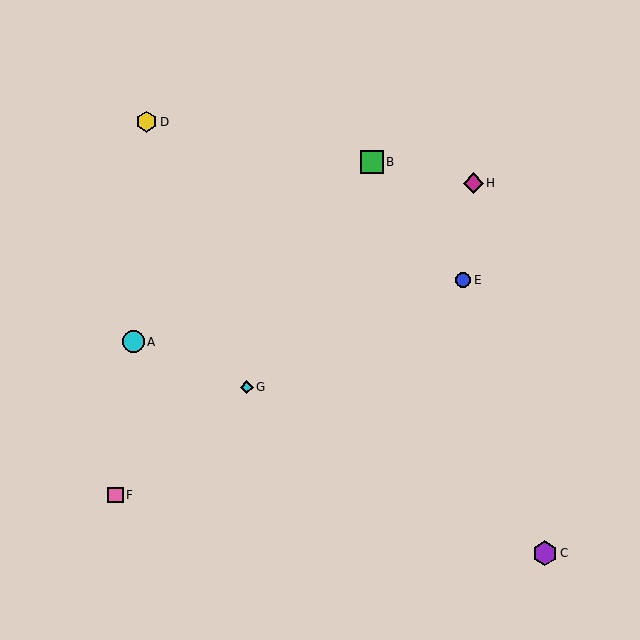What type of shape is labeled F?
Shape F is a pink square.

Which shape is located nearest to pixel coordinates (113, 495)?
The pink square (labeled F) at (116, 495) is nearest to that location.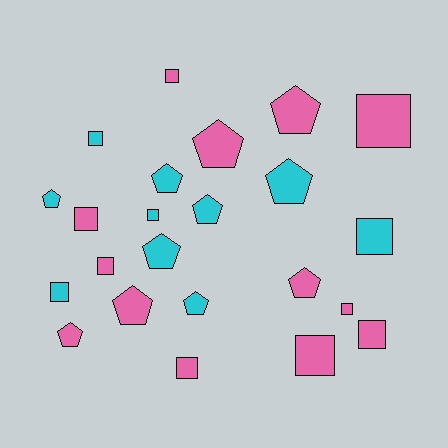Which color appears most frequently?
Pink, with 13 objects.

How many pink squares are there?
There are 8 pink squares.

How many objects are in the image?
There are 23 objects.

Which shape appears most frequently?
Square, with 12 objects.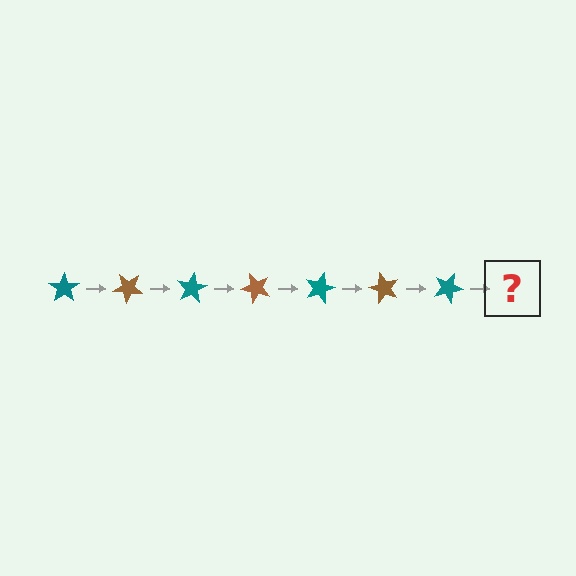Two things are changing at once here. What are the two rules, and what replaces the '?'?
The two rules are that it rotates 40 degrees each step and the color cycles through teal and brown. The '?' should be a brown star, rotated 280 degrees from the start.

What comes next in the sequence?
The next element should be a brown star, rotated 280 degrees from the start.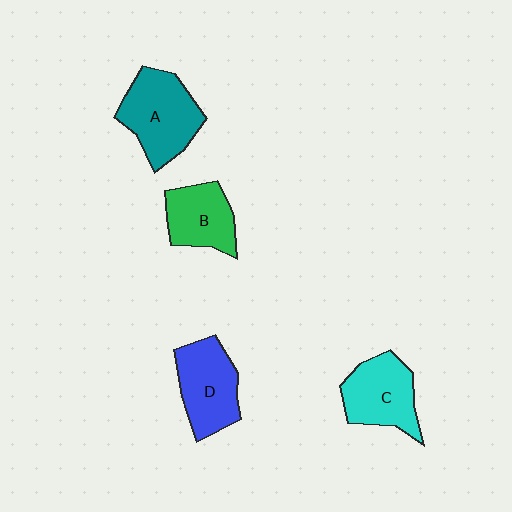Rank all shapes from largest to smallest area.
From largest to smallest: A (teal), D (blue), C (cyan), B (green).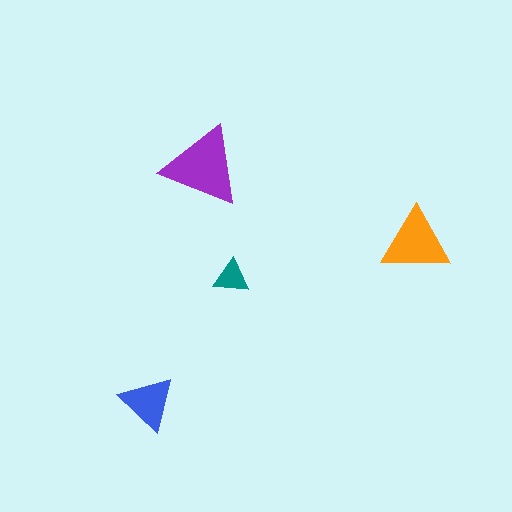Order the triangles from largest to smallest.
the purple one, the orange one, the blue one, the teal one.